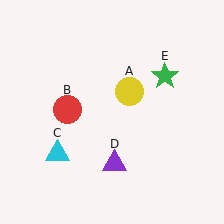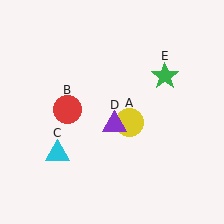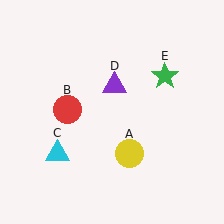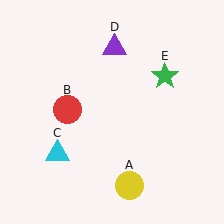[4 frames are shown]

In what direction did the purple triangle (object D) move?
The purple triangle (object D) moved up.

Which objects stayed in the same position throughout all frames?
Red circle (object B) and cyan triangle (object C) and green star (object E) remained stationary.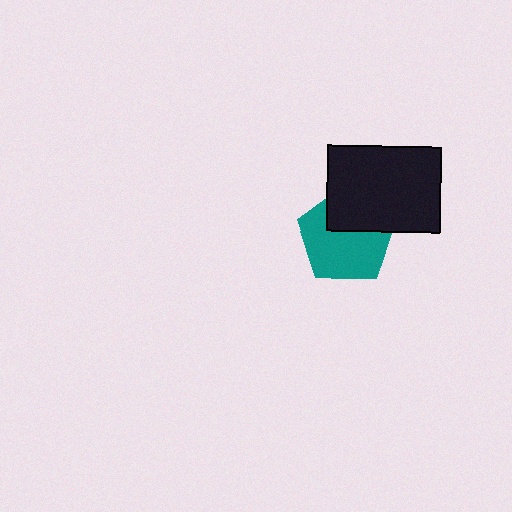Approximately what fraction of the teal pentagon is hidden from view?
Roughly 34% of the teal pentagon is hidden behind the black rectangle.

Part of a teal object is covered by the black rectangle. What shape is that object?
It is a pentagon.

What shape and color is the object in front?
The object in front is a black rectangle.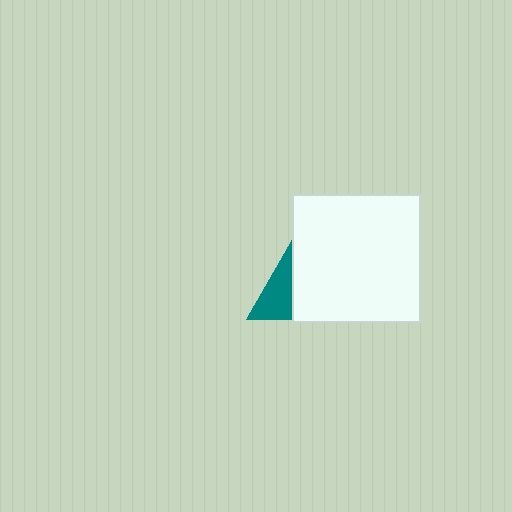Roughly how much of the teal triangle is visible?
A small part of it is visible (roughly 31%).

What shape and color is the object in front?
The object in front is a white square.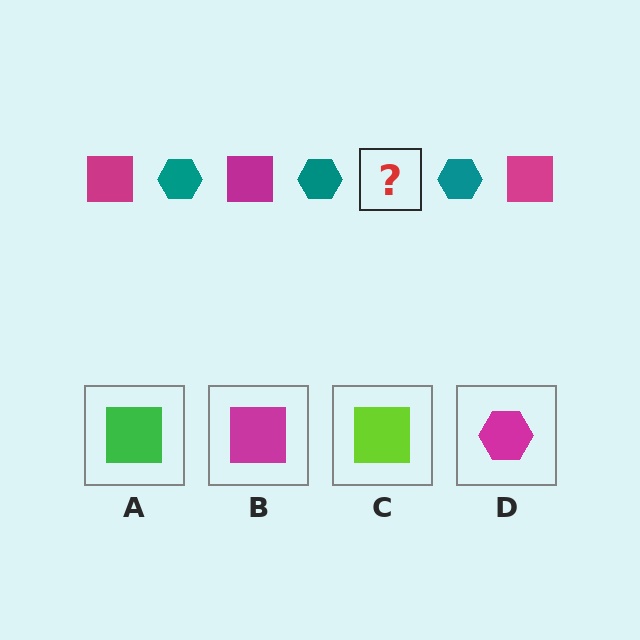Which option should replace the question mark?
Option B.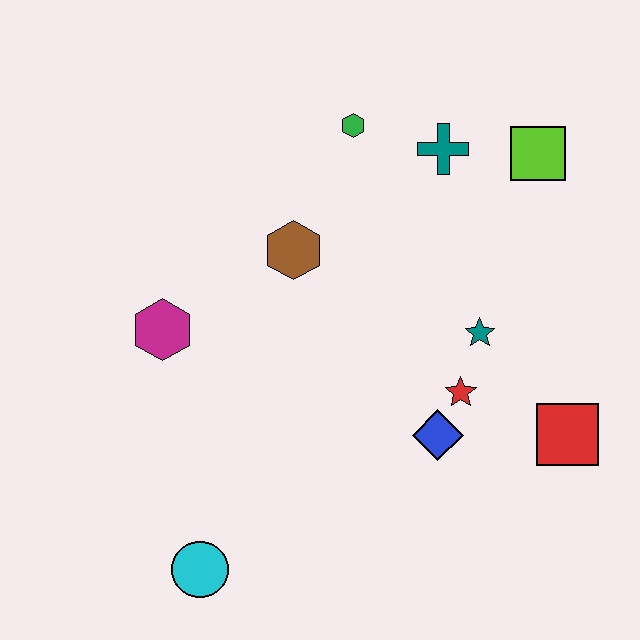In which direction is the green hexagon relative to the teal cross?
The green hexagon is to the left of the teal cross.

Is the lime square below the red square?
No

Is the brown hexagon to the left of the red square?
Yes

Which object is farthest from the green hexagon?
The cyan circle is farthest from the green hexagon.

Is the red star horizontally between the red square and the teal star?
No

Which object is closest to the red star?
The blue diamond is closest to the red star.